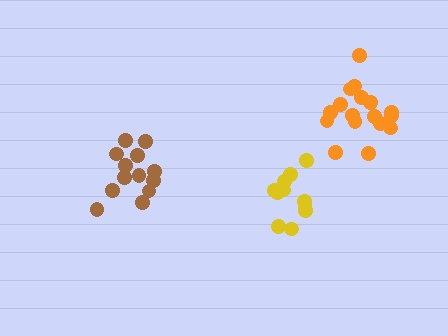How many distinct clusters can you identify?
There are 3 distinct clusters.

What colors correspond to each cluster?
The clusters are colored: yellow, brown, orange.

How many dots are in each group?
Group 1: 12 dots, Group 2: 13 dots, Group 3: 17 dots (42 total).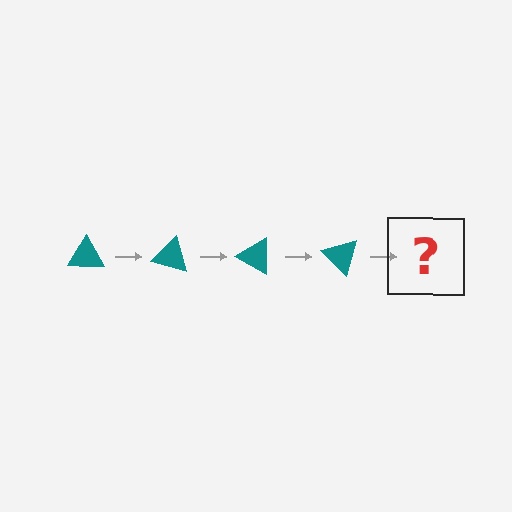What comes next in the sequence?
The next element should be a teal triangle rotated 60 degrees.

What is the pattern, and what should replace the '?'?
The pattern is that the triangle rotates 15 degrees each step. The '?' should be a teal triangle rotated 60 degrees.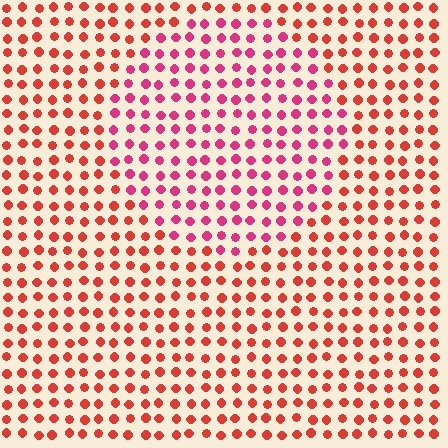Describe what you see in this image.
The image is filled with small red elements in a uniform arrangement. A circle-shaped region is visible where the elements are tinted to a slightly different hue, forming a subtle color boundary.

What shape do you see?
I see a circle.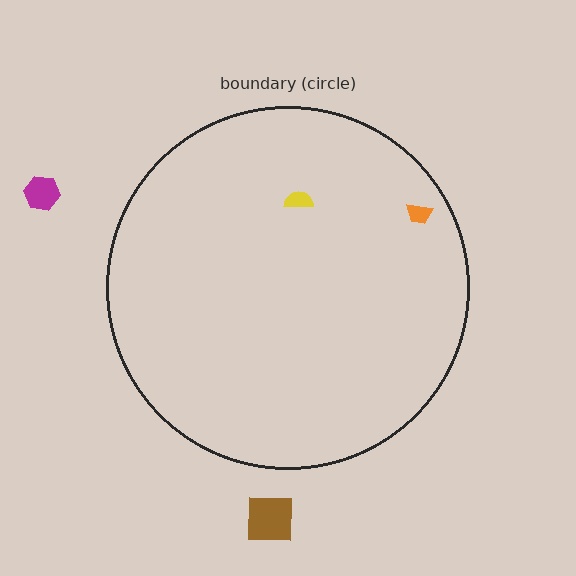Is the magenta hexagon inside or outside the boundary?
Outside.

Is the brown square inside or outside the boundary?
Outside.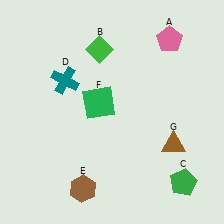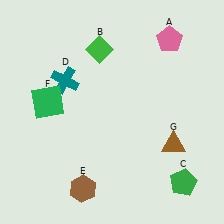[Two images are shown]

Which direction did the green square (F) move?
The green square (F) moved left.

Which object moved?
The green square (F) moved left.